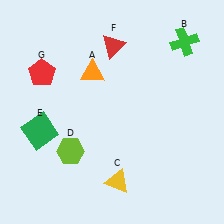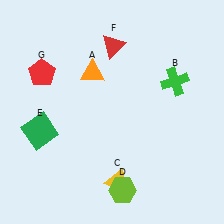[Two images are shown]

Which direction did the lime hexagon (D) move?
The lime hexagon (D) moved right.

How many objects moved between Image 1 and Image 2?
2 objects moved between the two images.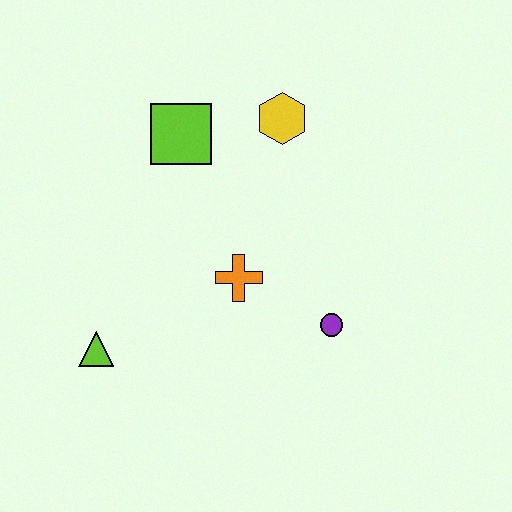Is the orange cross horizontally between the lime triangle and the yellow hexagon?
Yes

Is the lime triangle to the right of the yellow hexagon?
No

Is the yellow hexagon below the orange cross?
No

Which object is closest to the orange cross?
The purple circle is closest to the orange cross.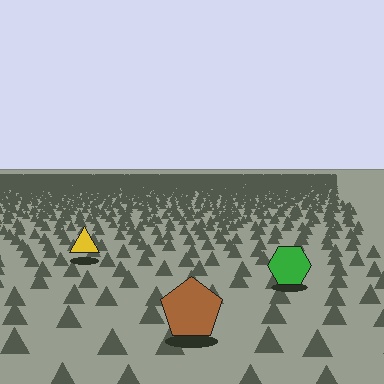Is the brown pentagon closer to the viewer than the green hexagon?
Yes. The brown pentagon is closer — you can tell from the texture gradient: the ground texture is coarser near it.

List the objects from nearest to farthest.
From nearest to farthest: the brown pentagon, the green hexagon, the yellow triangle.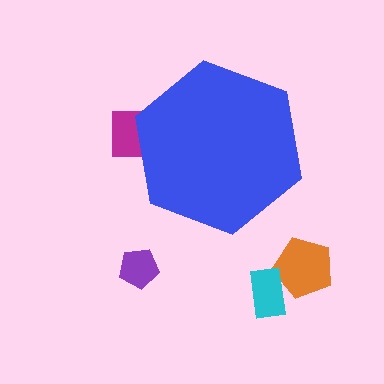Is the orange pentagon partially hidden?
No, the orange pentagon is fully visible.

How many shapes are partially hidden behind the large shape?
1 shape is partially hidden.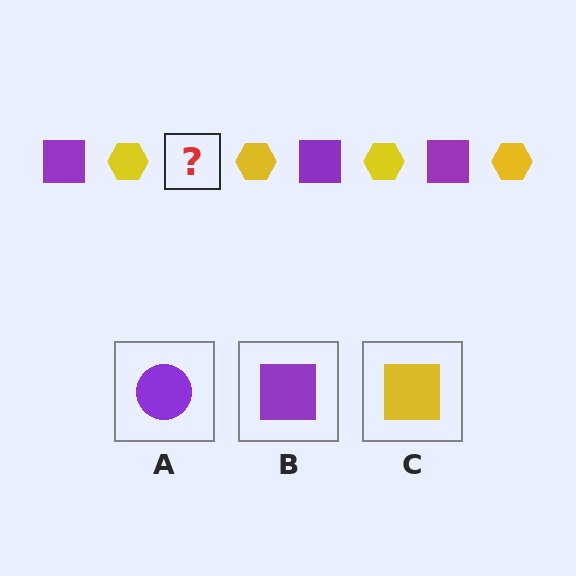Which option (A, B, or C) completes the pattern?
B.